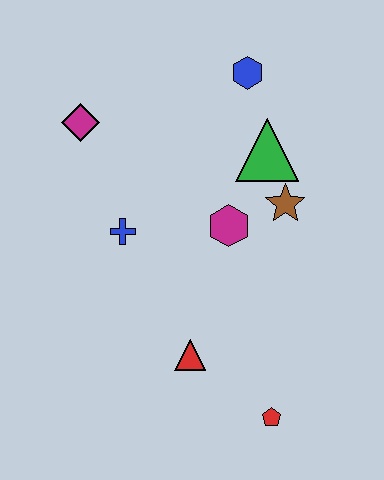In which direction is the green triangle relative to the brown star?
The green triangle is above the brown star.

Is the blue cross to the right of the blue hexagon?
No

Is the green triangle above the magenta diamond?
No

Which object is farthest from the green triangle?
The red pentagon is farthest from the green triangle.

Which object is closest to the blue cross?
The magenta hexagon is closest to the blue cross.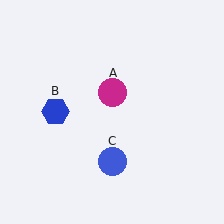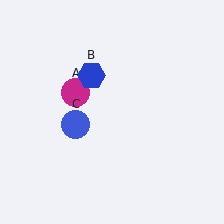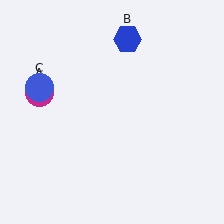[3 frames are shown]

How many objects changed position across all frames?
3 objects changed position: magenta circle (object A), blue hexagon (object B), blue circle (object C).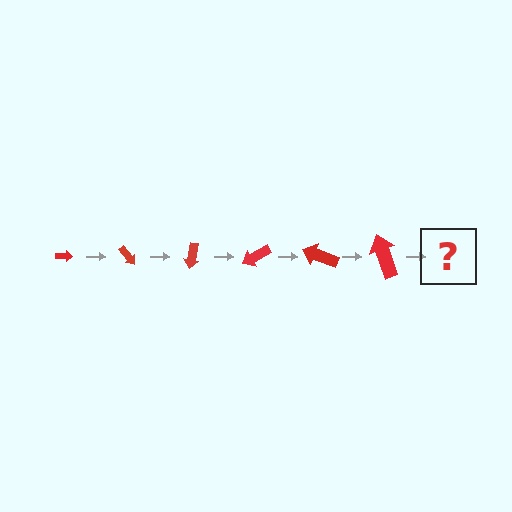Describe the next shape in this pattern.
It should be an arrow, larger than the previous one and rotated 300 degrees from the start.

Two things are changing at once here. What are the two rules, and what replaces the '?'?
The two rules are that the arrow grows larger each step and it rotates 50 degrees each step. The '?' should be an arrow, larger than the previous one and rotated 300 degrees from the start.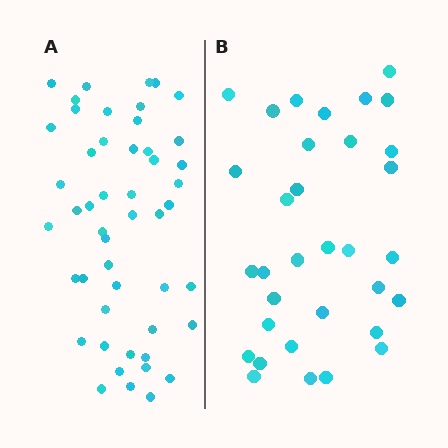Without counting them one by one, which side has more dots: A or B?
Region A (the left region) has more dots.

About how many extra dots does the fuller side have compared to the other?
Region A has approximately 15 more dots than region B.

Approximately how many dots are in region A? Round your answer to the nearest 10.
About 50 dots. (The exact count is 49, which rounds to 50.)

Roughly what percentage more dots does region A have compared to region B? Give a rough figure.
About 50% more.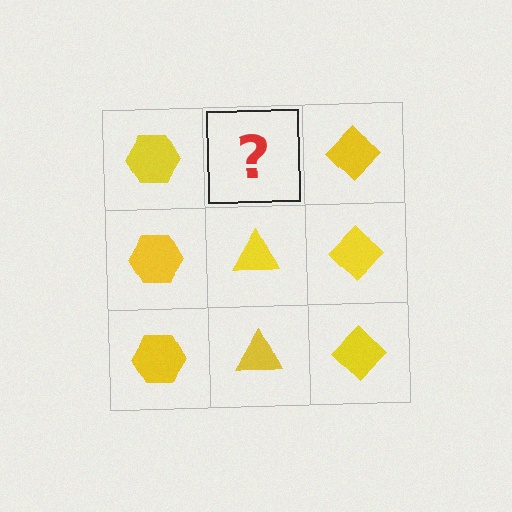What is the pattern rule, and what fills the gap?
The rule is that each column has a consistent shape. The gap should be filled with a yellow triangle.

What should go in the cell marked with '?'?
The missing cell should contain a yellow triangle.